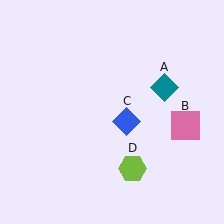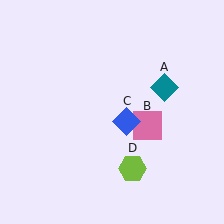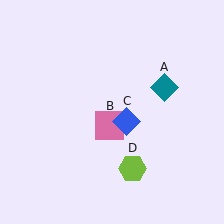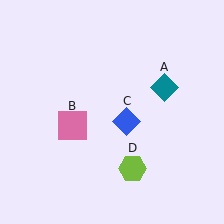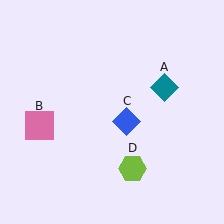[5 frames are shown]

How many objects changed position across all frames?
1 object changed position: pink square (object B).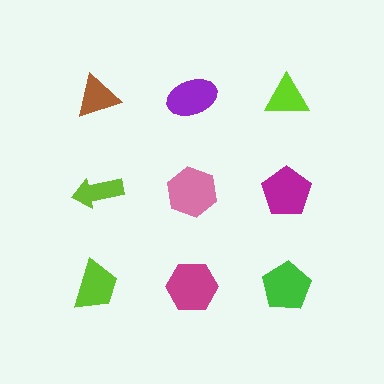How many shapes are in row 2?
3 shapes.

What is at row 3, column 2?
A magenta hexagon.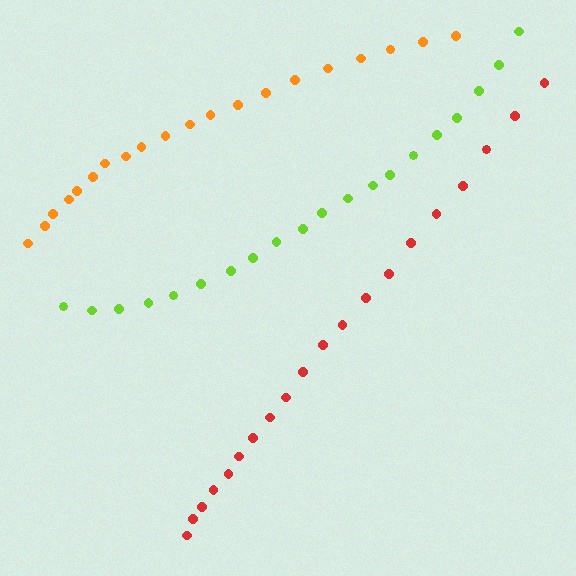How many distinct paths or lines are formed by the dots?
There are 3 distinct paths.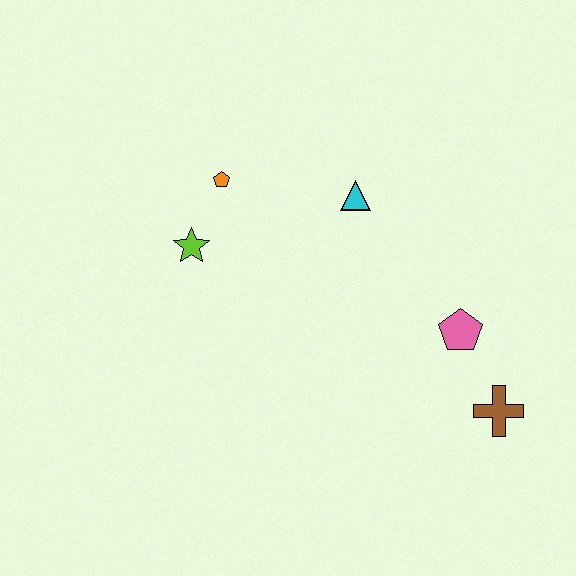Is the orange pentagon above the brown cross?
Yes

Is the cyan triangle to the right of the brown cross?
No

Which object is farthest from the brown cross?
The orange pentagon is farthest from the brown cross.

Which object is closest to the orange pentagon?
The lime star is closest to the orange pentagon.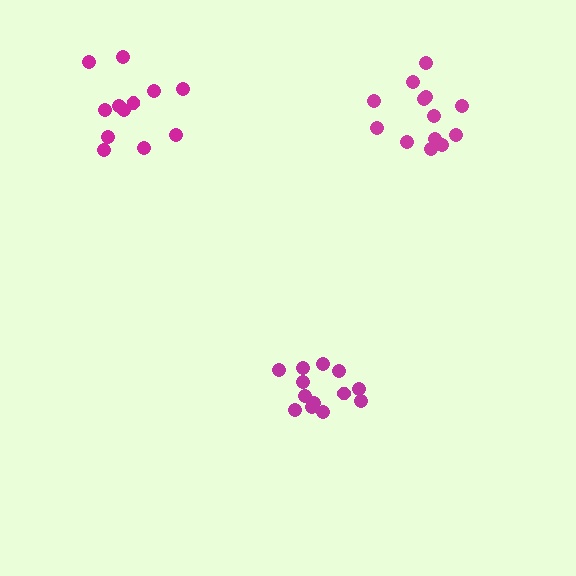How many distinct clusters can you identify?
There are 3 distinct clusters.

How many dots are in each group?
Group 1: 13 dots, Group 2: 12 dots, Group 3: 13 dots (38 total).